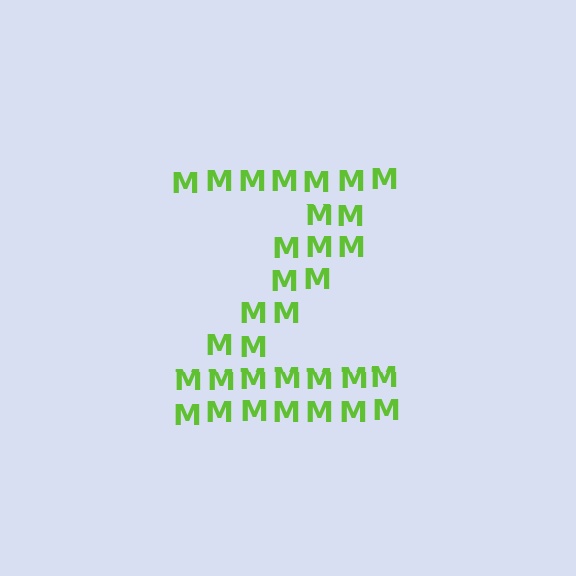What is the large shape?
The large shape is the letter Z.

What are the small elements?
The small elements are letter M's.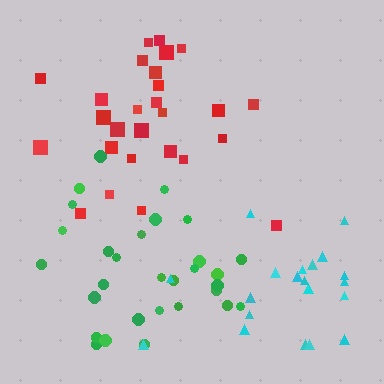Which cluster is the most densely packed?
Green.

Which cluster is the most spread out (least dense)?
Cyan.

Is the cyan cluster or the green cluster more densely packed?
Green.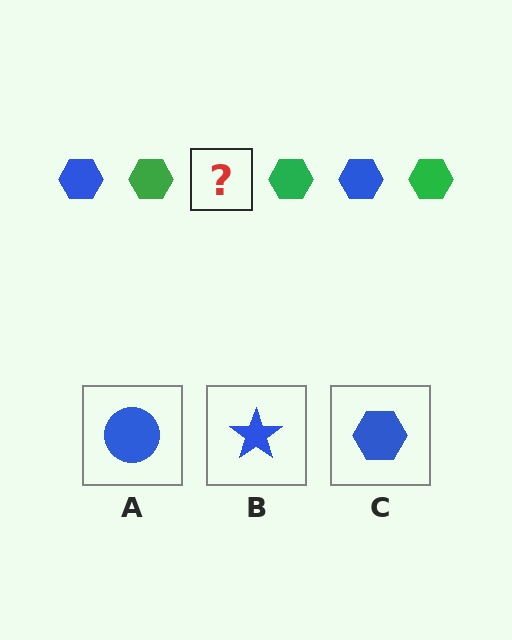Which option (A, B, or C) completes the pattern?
C.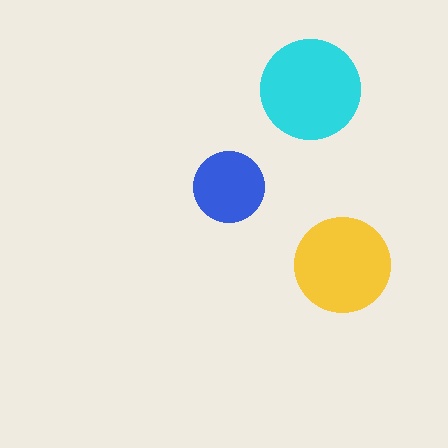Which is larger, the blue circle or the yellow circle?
The yellow one.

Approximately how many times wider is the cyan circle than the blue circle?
About 1.5 times wider.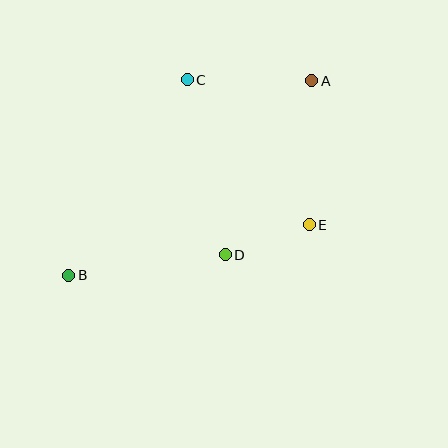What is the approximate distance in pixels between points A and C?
The distance between A and C is approximately 125 pixels.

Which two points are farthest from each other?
Points A and B are farthest from each other.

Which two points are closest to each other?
Points D and E are closest to each other.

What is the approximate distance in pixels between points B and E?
The distance between B and E is approximately 246 pixels.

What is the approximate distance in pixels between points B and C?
The distance between B and C is approximately 229 pixels.